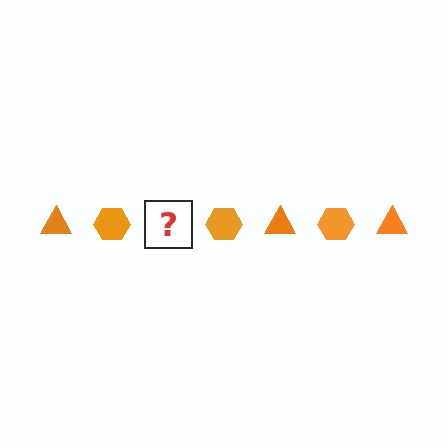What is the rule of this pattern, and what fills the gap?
The rule is that the pattern cycles through triangle, hexagon shapes in orange. The gap should be filled with an orange triangle.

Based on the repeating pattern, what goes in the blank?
The blank should be an orange triangle.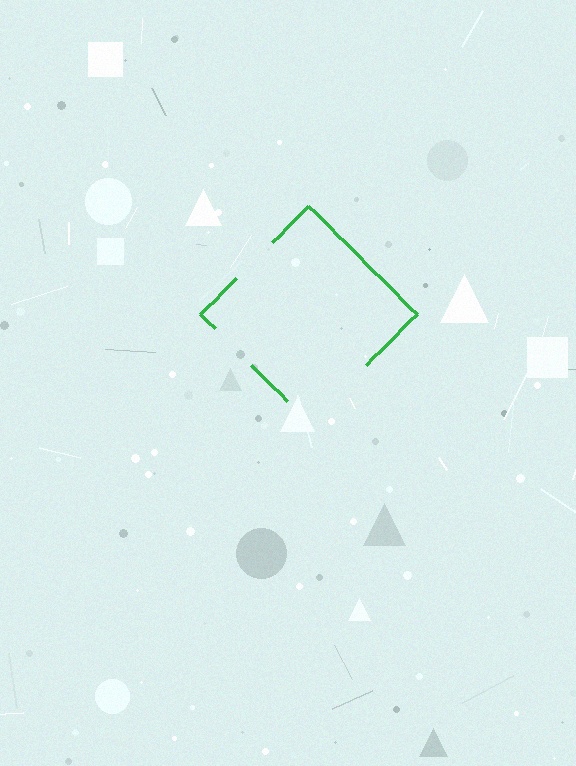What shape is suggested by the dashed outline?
The dashed outline suggests a diamond.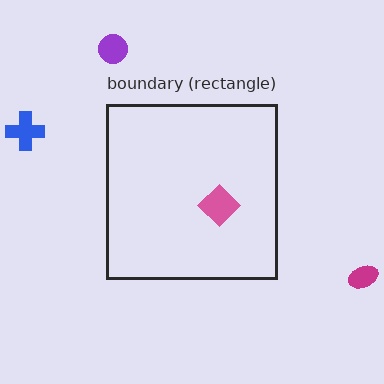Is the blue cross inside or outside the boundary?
Outside.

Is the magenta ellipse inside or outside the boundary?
Outside.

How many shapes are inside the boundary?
1 inside, 3 outside.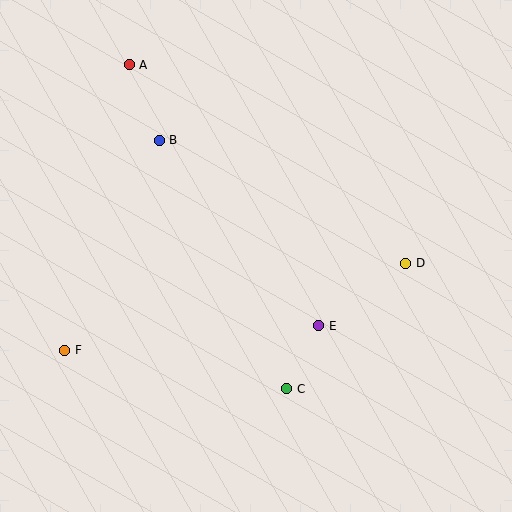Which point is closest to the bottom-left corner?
Point F is closest to the bottom-left corner.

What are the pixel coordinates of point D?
Point D is at (406, 263).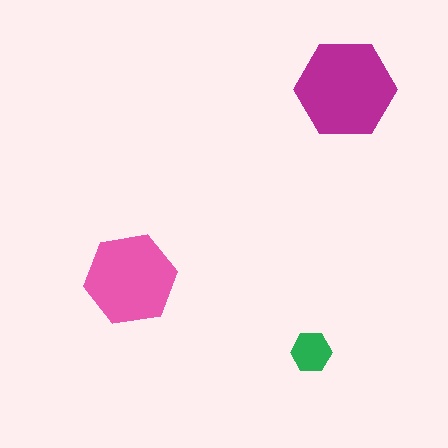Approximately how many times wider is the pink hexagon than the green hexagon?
About 2.5 times wider.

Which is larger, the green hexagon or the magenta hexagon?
The magenta one.